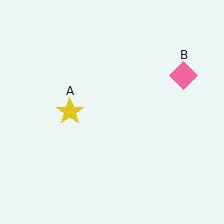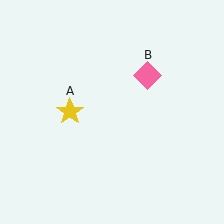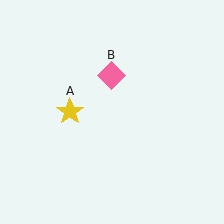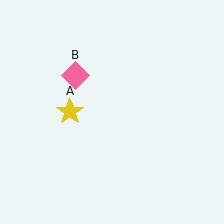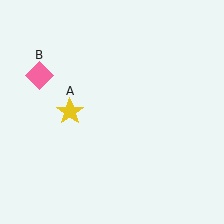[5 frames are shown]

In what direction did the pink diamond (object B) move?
The pink diamond (object B) moved left.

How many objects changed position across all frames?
1 object changed position: pink diamond (object B).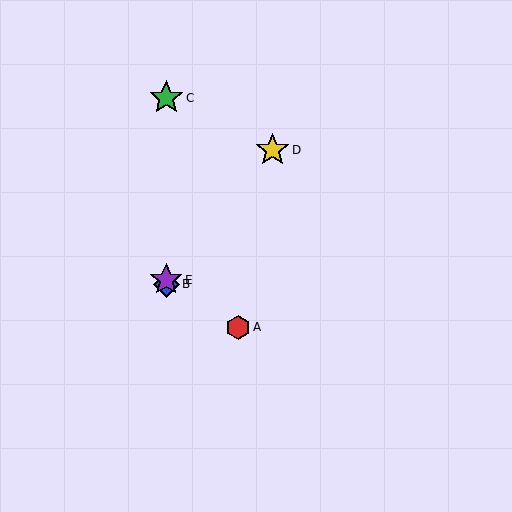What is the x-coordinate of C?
Object C is at x≈166.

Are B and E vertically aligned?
Yes, both are at x≈166.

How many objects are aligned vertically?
3 objects (B, C, E) are aligned vertically.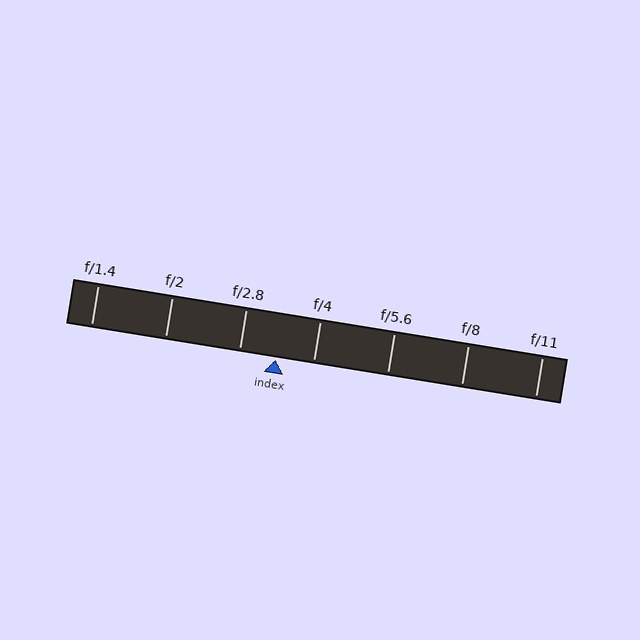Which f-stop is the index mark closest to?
The index mark is closest to f/4.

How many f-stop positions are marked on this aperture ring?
There are 7 f-stop positions marked.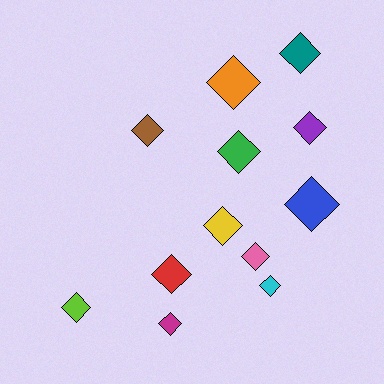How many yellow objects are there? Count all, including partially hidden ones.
There is 1 yellow object.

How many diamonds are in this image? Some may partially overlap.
There are 12 diamonds.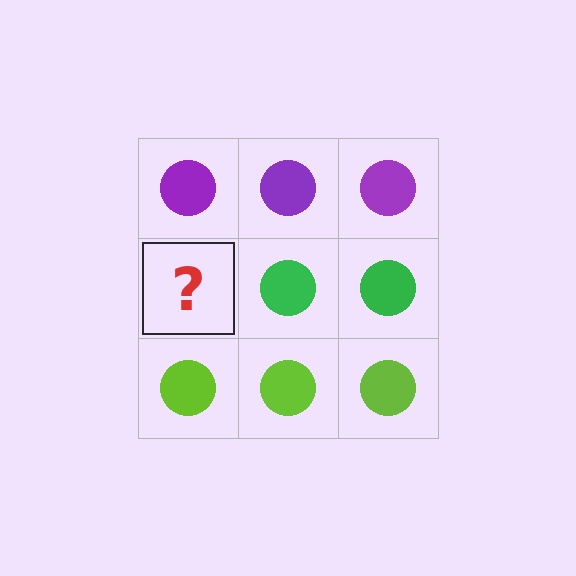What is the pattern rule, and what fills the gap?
The rule is that each row has a consistent color. The gap should be filled with a green circle.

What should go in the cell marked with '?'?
The missing cell should contain a green circle.